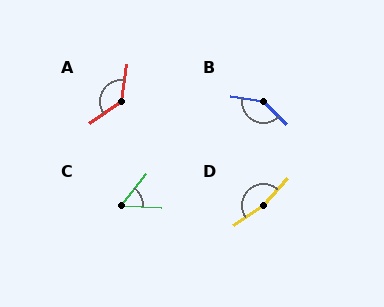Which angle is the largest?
D, at approximately 166 degrees.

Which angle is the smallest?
C, at approximately 55 degrees.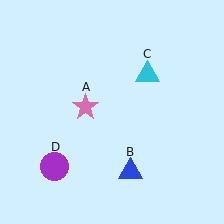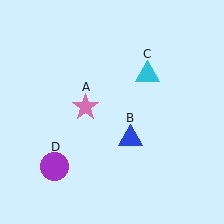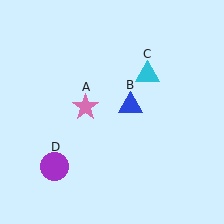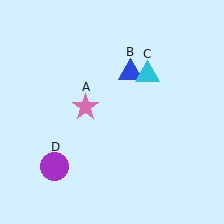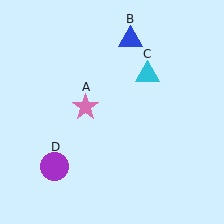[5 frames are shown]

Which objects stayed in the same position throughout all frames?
Pink star (object A) and cyan triangle (object C) and purple circle (object D) remained stationary.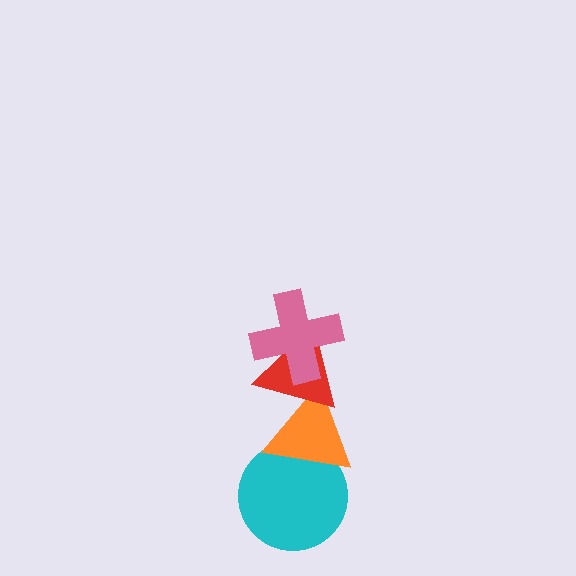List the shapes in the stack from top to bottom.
From top to bottom: the pink cross, the red triangle, the orange triangle, the cyan circle.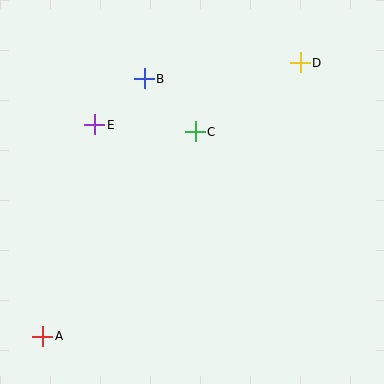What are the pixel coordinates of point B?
Point B is at (144, 79).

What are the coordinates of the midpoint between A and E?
The midpoint between A and E is at (69, 230).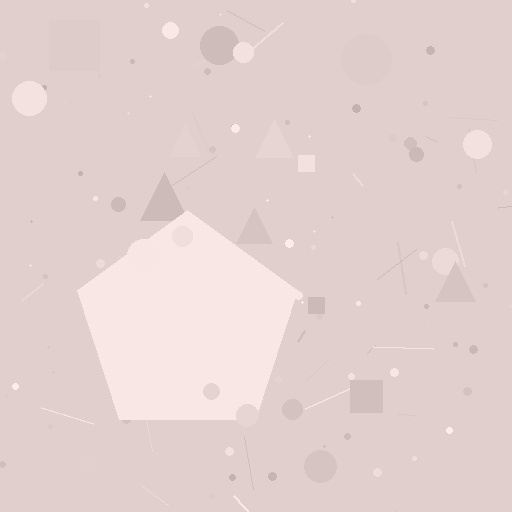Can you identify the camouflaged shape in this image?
The camouflaged shape is a pentagon.